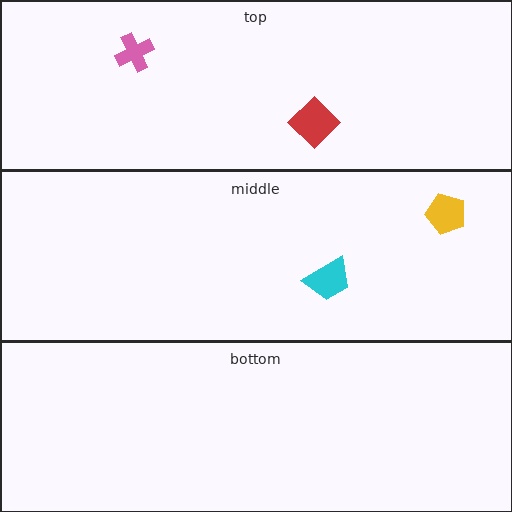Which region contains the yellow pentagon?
The middle region.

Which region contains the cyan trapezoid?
The middle region.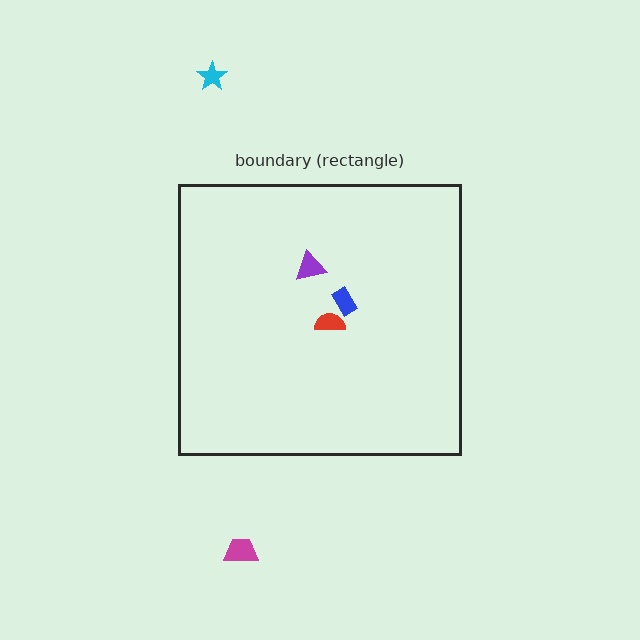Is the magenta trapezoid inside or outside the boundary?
Outside.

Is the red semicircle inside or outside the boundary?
Inside.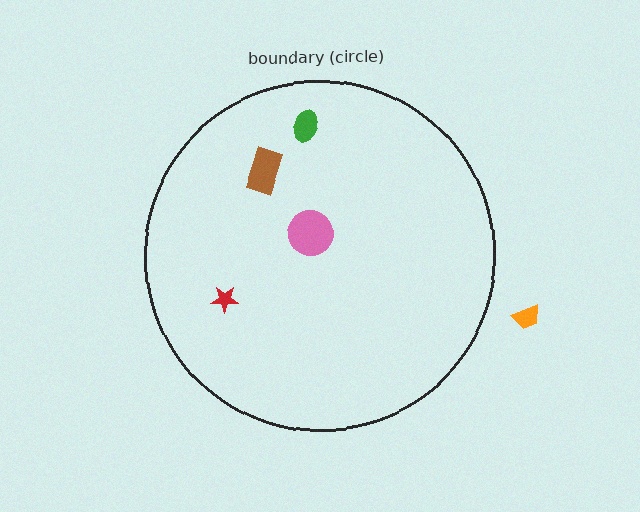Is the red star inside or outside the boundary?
Inside.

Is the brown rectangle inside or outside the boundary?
Inside.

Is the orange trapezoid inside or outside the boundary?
Outside.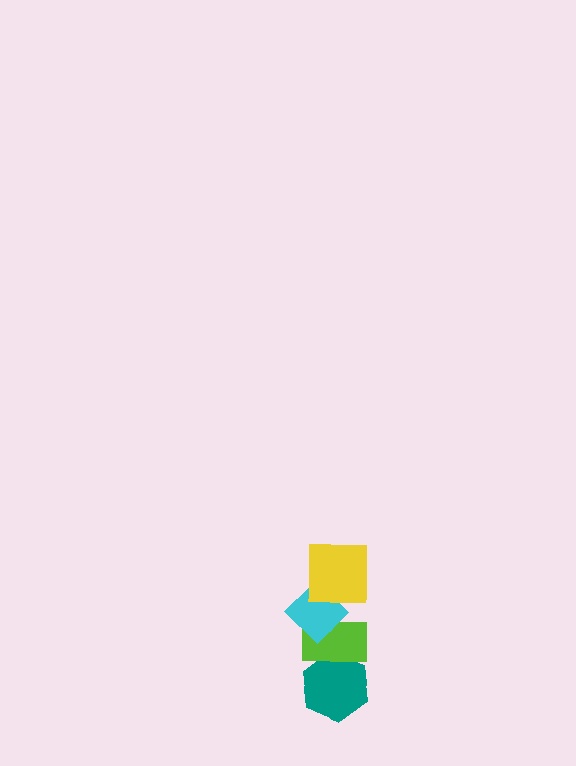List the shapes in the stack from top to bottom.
From top to bottom: the yellow square, the cyan diamond, the lime rectangle, the teal hexagon.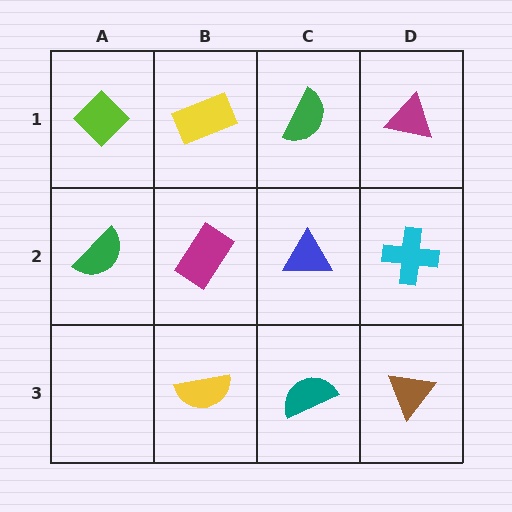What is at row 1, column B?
A yellow rectangle.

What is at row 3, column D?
A brown triangle.